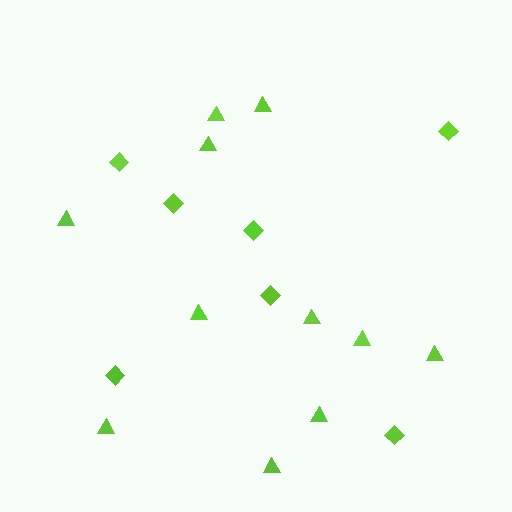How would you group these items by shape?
There are 2 groups: one group of diamonds (7) and one group of triangles (11).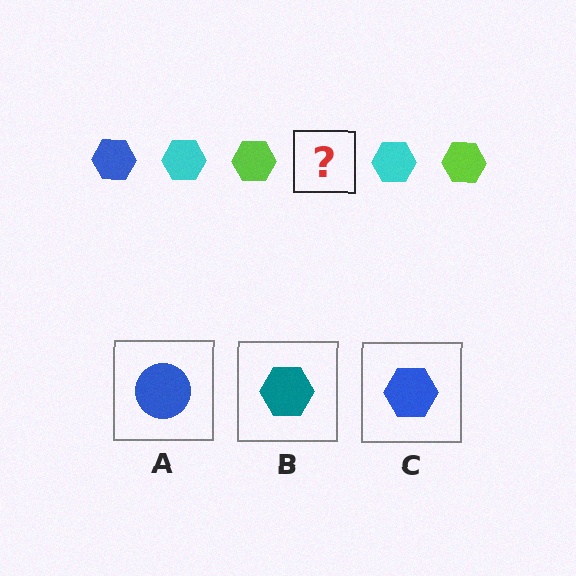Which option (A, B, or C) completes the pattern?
C.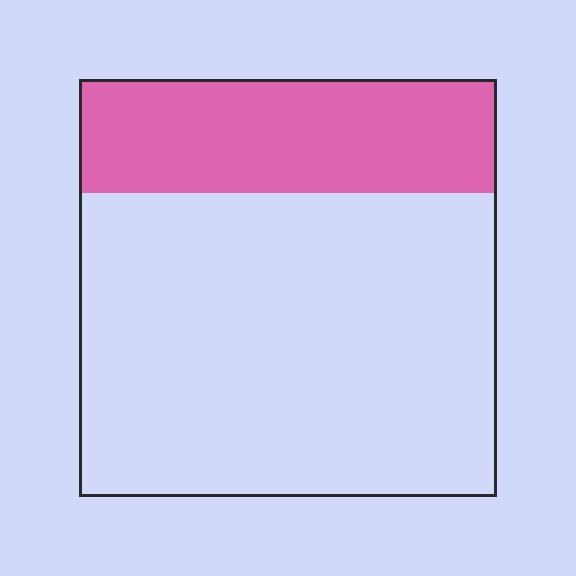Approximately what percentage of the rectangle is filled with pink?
Approximately 25%.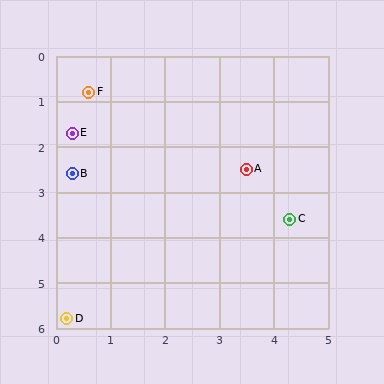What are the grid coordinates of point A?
Point A is at approximately (3.5, 2.5).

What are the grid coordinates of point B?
Point B is at approximately (0.3, 2.6).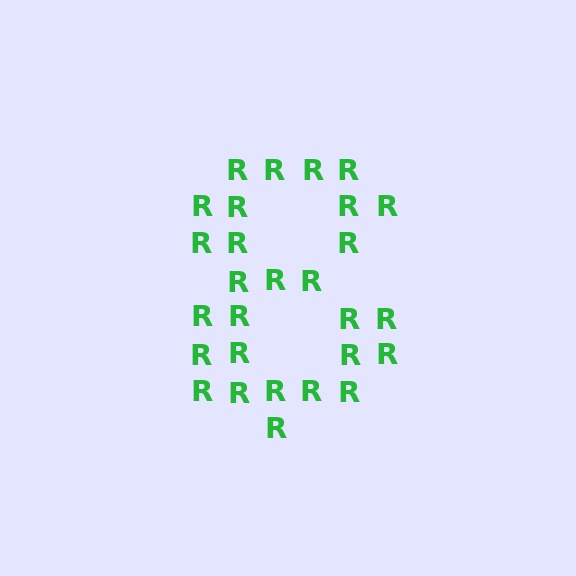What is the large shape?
The large shape is the digit 8.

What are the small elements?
The small elements are letter R's.